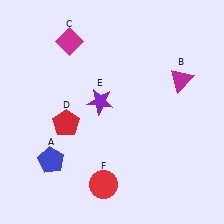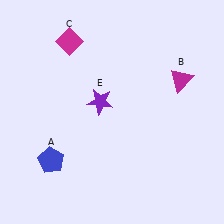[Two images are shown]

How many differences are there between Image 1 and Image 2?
There are 2 differences between the two images.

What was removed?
The red pentagon (D), the red circle (F) were removed in Image 2.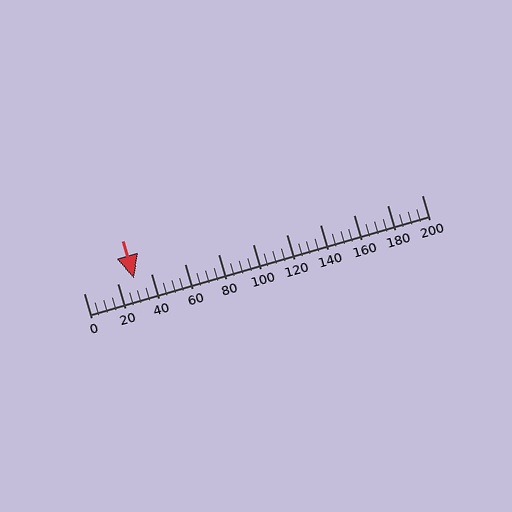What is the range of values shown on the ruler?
The ruler shows values from 0 to 200.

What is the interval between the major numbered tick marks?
The major tick marks are spaced 20 units apart.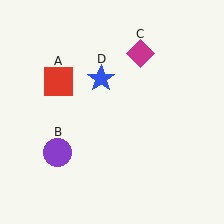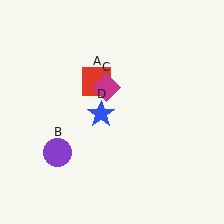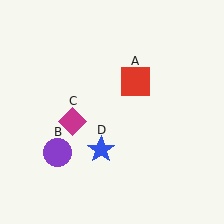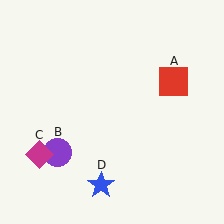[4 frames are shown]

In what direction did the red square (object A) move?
The red square (object A) moved right.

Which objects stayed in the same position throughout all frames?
Purple circle (object B) remained stationary.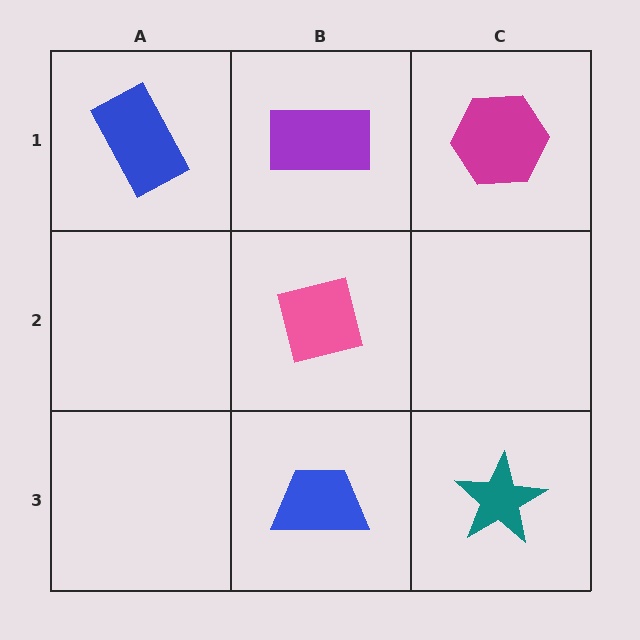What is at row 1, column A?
A blue rectangle.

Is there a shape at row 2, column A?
No, that cell is empty.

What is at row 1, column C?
A magenta hexagon.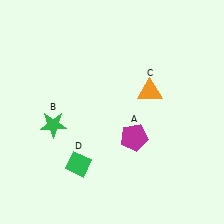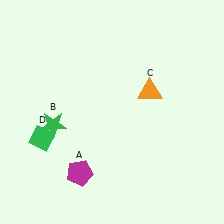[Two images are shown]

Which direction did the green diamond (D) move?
The green diamond (D) moved left.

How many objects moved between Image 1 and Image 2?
2 objects moved between the two images.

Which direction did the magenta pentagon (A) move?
The magenta pentagon (A) moved left.